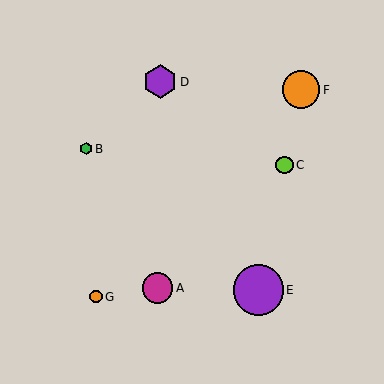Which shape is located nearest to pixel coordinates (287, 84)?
The orange circle (labeled F) at (301, 90) is nearest to that location.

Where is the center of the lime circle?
The center of the lime circle is at (284, 165).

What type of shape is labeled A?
Shape A is a magenta circle.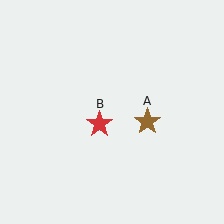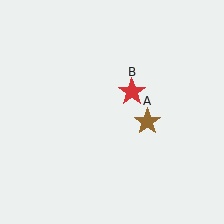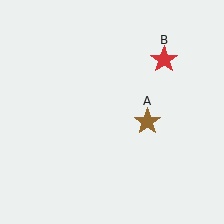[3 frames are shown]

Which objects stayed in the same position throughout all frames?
Brown star (object A) remained stationary.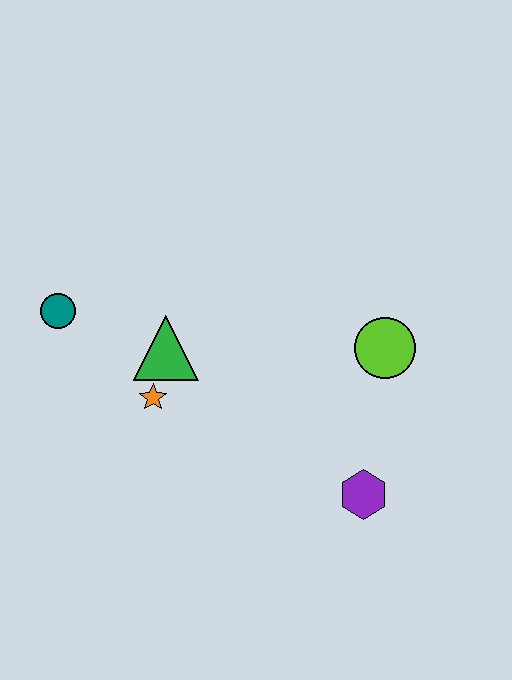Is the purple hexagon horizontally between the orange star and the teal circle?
No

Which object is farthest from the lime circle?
The teal circle is farthest from the lime circle.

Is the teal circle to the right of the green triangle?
No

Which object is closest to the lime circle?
The purple hexagon is closest to the lime circle.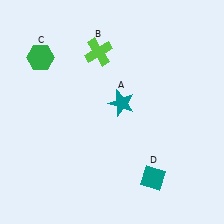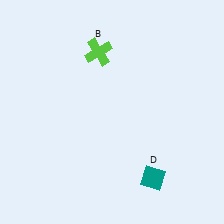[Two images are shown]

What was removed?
The teal star (A), the green hexagon (C) were removed in Image 2.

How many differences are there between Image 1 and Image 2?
There are 2 differences between the two images.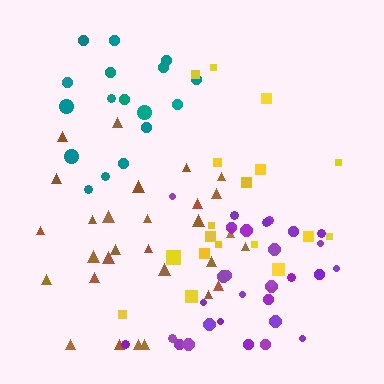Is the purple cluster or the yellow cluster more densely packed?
Purple.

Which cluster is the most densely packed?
Purple.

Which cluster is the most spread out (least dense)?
Yellow.